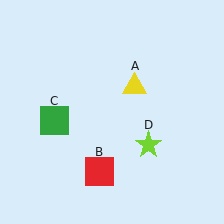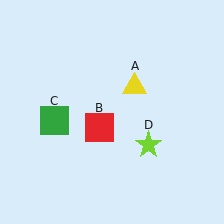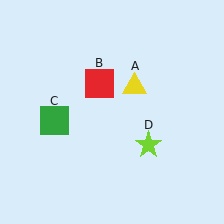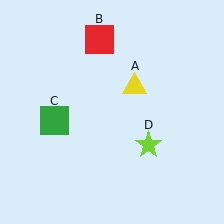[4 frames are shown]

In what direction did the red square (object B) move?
The red square (object B) moved up.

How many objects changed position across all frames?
1 object changed position: red square (object B).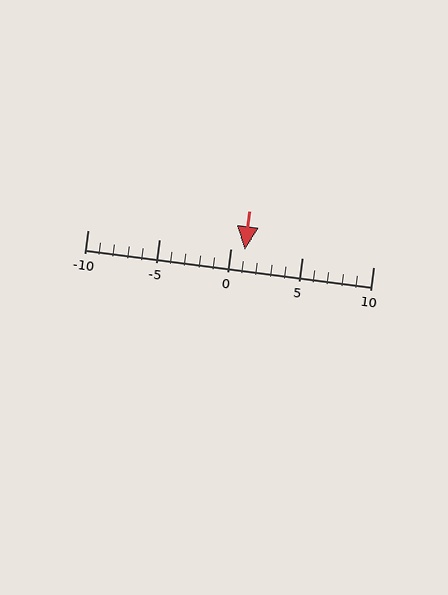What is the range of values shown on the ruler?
The ruler shows values from -10 to 10.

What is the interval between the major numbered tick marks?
The major tick marks are spaced 5 units apart.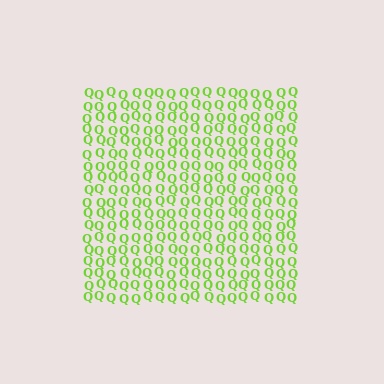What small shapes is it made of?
It is made of small letter Q's.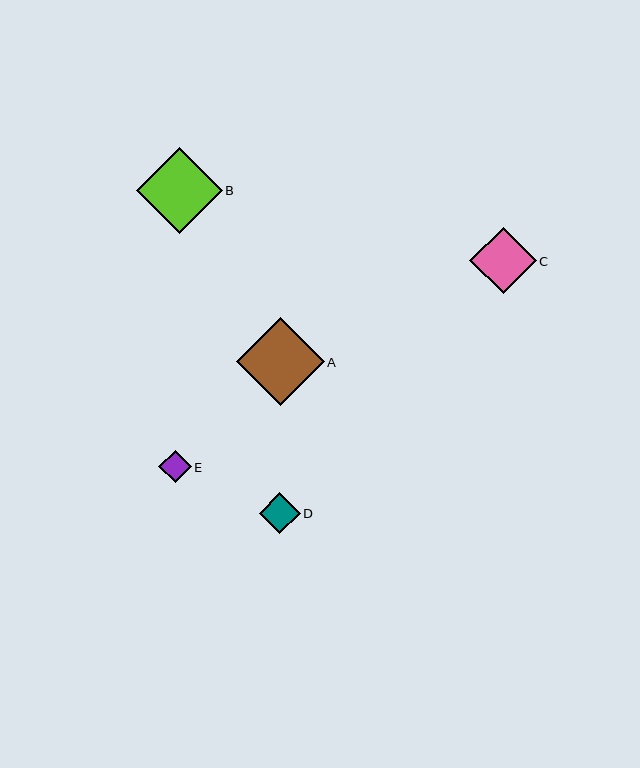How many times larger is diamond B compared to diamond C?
Diamond B is approximately 1.3 times the size of diamond C.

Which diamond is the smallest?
Diamond E is the smallest with a size of approximately 32 pixels.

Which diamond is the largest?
Diamond A is the largest with a size of approximately 87 pixels.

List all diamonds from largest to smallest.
From largest to smallest: A, B, C, D, E.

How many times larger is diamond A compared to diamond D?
Diamond A is approximately 2.1 times the size of diamond D.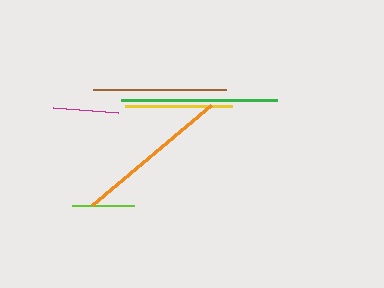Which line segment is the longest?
The green line is the longest at approximately 156 pixels.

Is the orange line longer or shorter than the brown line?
The orange line is longer than the brown line.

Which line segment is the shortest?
The lime line is the shortest at approximately 62 pixels.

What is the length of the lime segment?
The lime segment is approximately 62 pixels long.